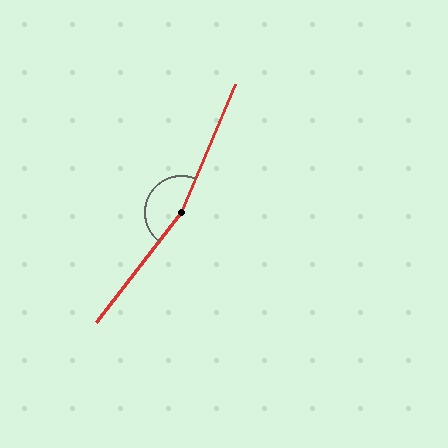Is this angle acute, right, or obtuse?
It is obtuse.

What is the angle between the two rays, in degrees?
Approximately 165 degrees.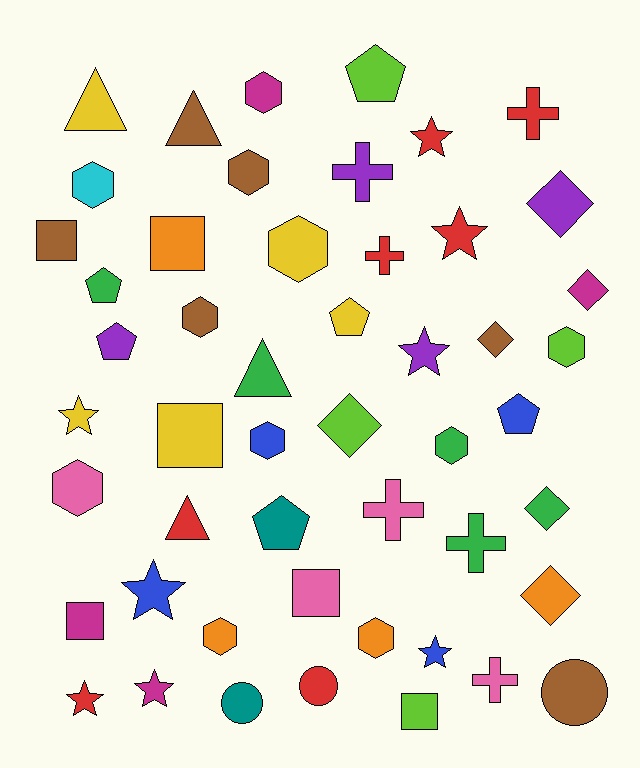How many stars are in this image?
There are 8 stars.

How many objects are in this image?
There are 50 objects.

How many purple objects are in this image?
There are 4 purple objects.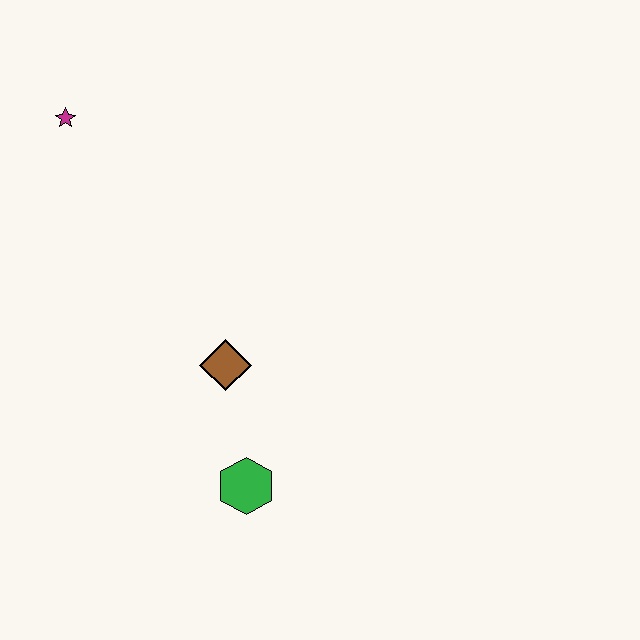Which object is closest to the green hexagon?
The brown diamond is closest to the green hexagon.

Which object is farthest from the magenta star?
The green hexagon is farthest from the magenta star.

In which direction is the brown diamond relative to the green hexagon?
The brown diamond is above the green hexagon.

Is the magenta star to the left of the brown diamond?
Yes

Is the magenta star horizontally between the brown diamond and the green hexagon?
No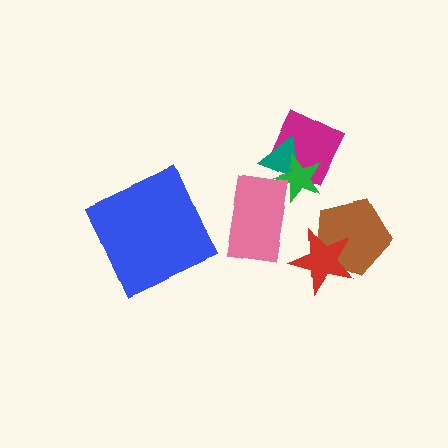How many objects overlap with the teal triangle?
2 objects overlap with the teal triangle.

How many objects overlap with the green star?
3 objects overlap with the green star.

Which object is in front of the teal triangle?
The green star is in front of the teal triangle.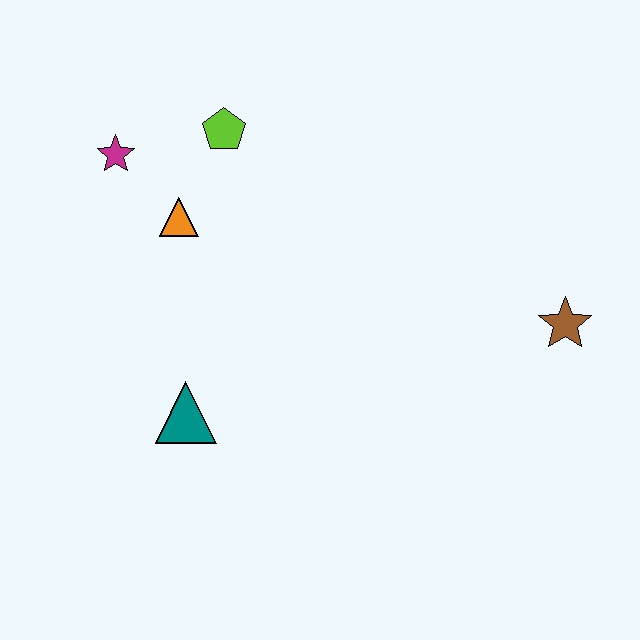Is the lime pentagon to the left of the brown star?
Yes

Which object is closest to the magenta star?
The orange triangle is closest to the magenta star.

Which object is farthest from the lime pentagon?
The brown star is farthest from the lime pentagon.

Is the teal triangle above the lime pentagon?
No